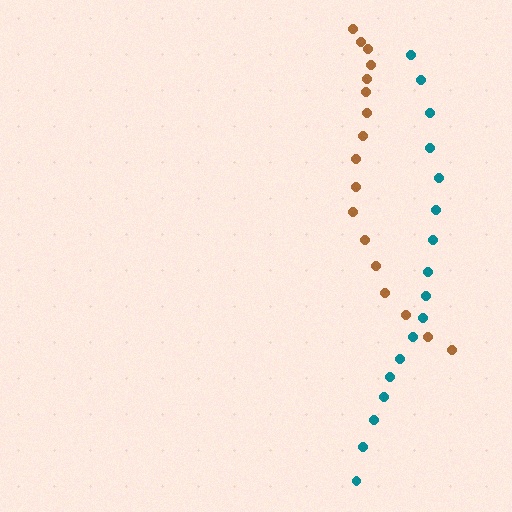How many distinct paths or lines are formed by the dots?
There are 2 distinct paths.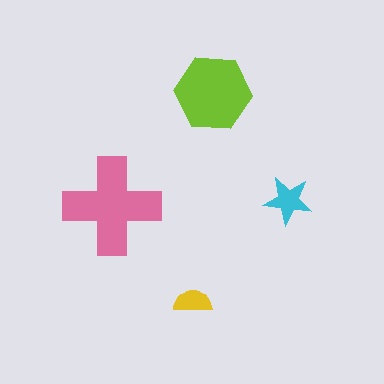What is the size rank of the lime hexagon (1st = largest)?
2nd.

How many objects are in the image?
There are 4 objects in the image.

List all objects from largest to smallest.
The pink cross, the lime hexagon, the cyan star, the yellow semicircle.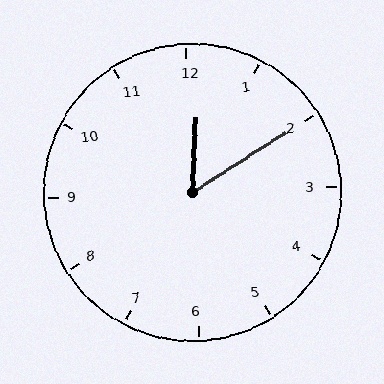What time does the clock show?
12:10.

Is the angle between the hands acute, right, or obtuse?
It is acute.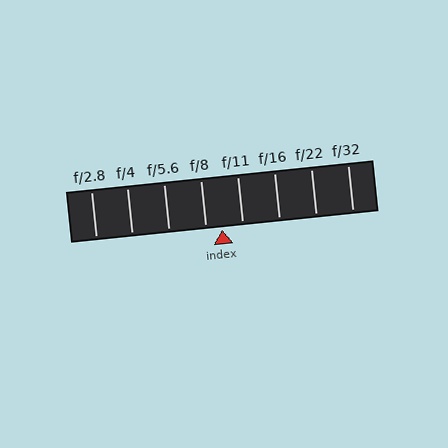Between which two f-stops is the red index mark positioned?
The index mark is between f/8 and f/11.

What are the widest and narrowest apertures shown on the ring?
The widest aperture shown is f/2.8 and the narrowest is f/32.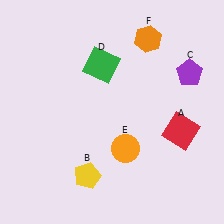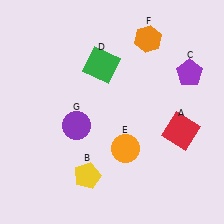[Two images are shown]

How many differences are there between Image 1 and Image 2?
There is 1 difference between the two images.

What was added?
A purple circle (G) was added in Image 2.